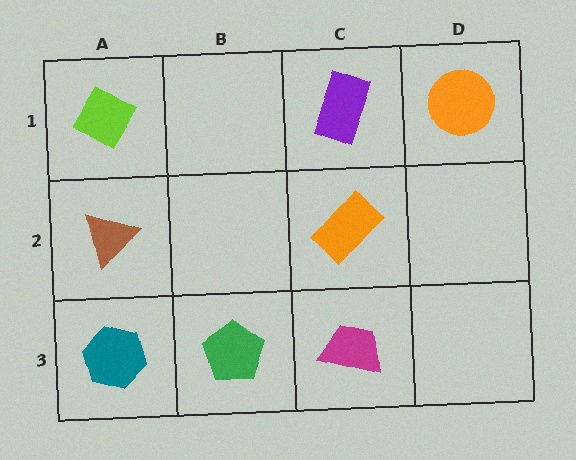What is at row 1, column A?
A lime diamond.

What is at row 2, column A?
A brown triangle.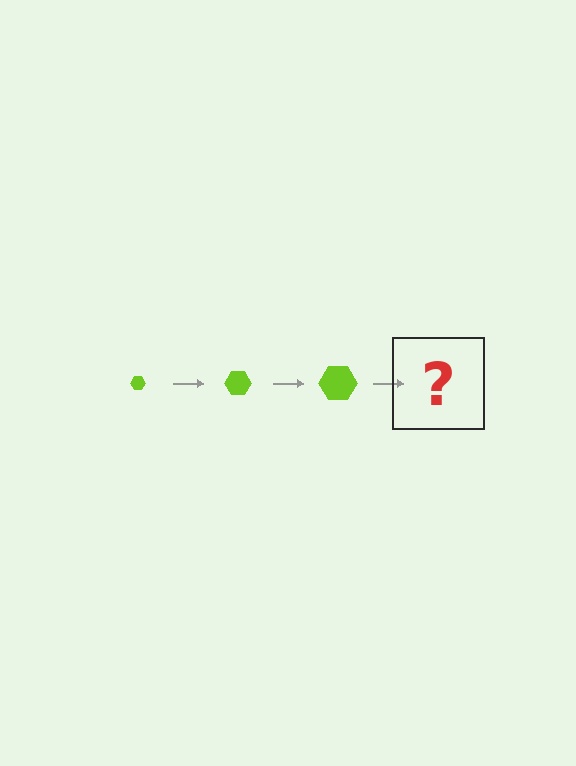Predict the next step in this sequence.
The next step is a lime hexagon, larger than the previous one.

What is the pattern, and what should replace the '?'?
The pattern is that the hexagon gets progressively larger each step. The '?' should be a lime hexagon, larger than the previous one.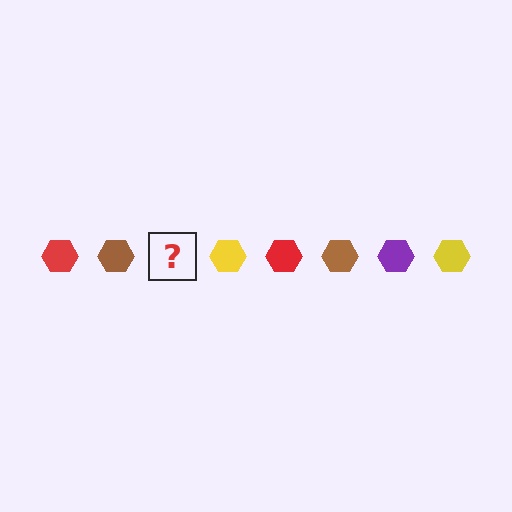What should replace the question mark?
The question mark should be replaced with a purple hexagon.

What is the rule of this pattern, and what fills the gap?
The rule is that the pattern cycles through red, brown, purple, yellow hexagons. The gap should be filled with a purple hexagon.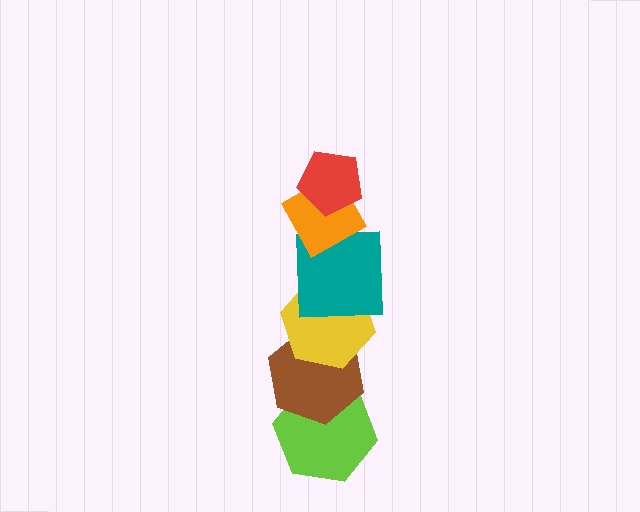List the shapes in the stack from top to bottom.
From top to bottom: the red pentagon, the orange diamond, the teal square, the yellow hexagon, the brown hexagon, the lime hexagon.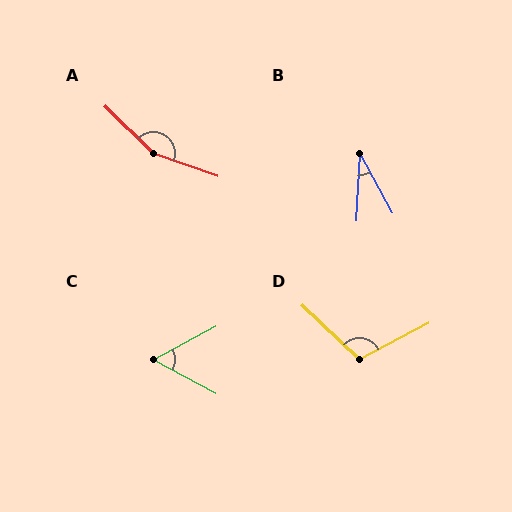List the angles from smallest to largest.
B (32°), C (56°), D (108°), A (155°).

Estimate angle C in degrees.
Approximately 56 degrees.